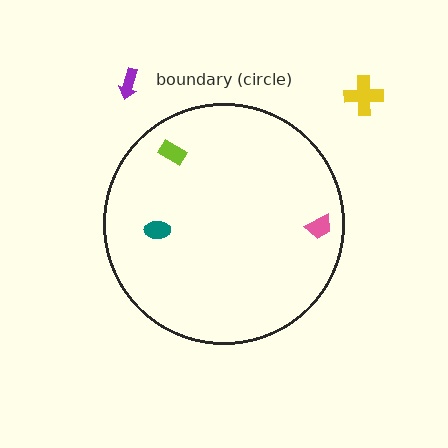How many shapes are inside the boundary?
3 inside, 2 outside.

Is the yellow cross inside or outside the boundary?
Outside.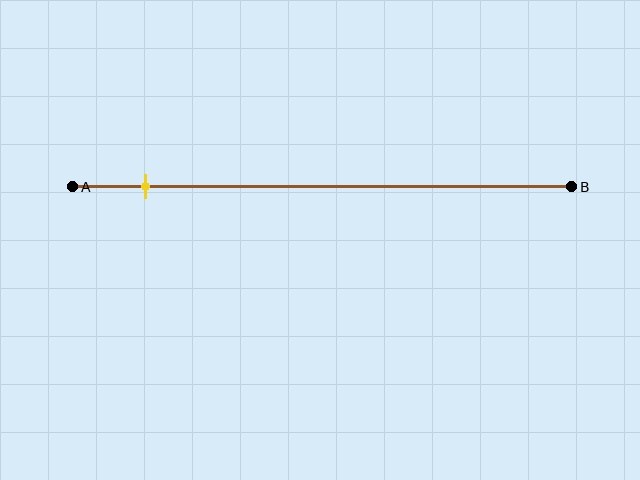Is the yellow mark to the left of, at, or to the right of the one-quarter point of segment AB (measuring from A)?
The yellow mark is to the left of the one-quarter point of segment AB.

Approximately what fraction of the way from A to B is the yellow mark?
The yellow mark is approximately 15% of the way from A to B.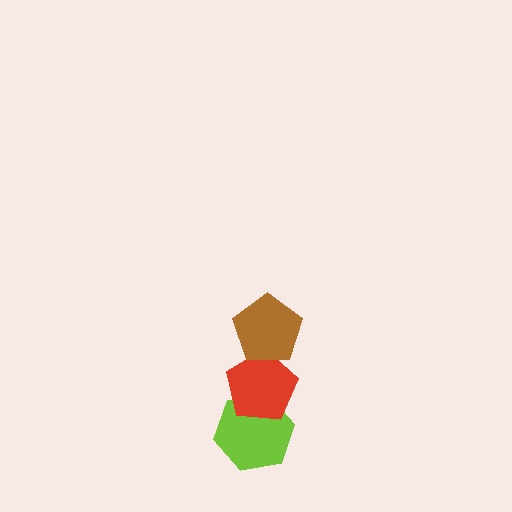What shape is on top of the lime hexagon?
The red pentagon is on top of the lime hexagon.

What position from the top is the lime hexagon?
The lime hexagon is 3rd from the top.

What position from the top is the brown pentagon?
The brown pentagon is 1st from the top.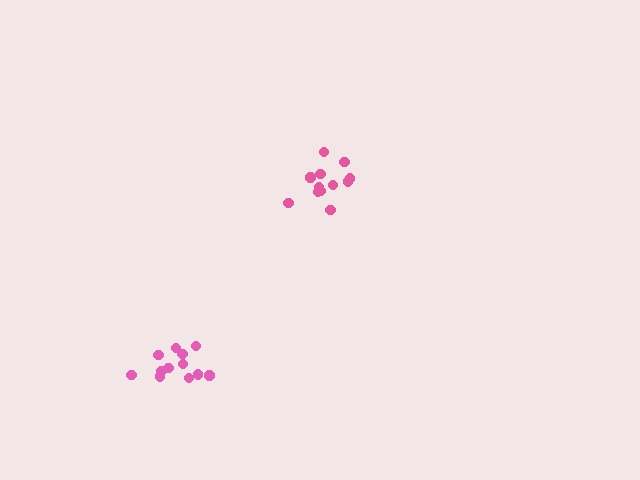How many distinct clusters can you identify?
There are 2 distinct clusters.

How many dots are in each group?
Group 1: 12 dots, Group 2: 13 dots (25 total).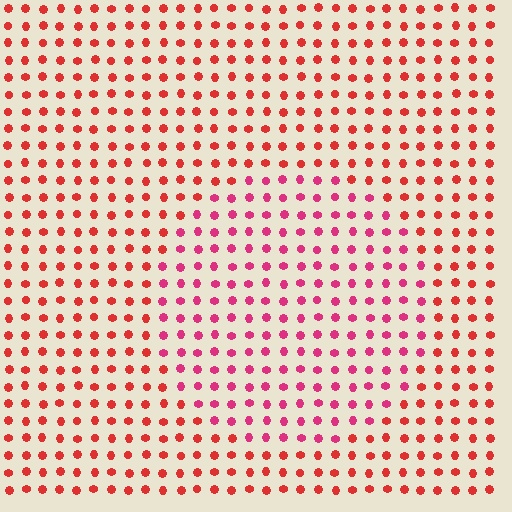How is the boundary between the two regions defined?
The boundary is defined purely by a slight shift in hue (about 27 degrees). Spacing, size, and orientation are identical on both sides.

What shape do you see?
I see a circle.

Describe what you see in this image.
The image is filled with small red elements in a uniform arrangement. A circle-shaped region is visible where the elements are tinted to a slightly different hue, forming a subtle color boundary.